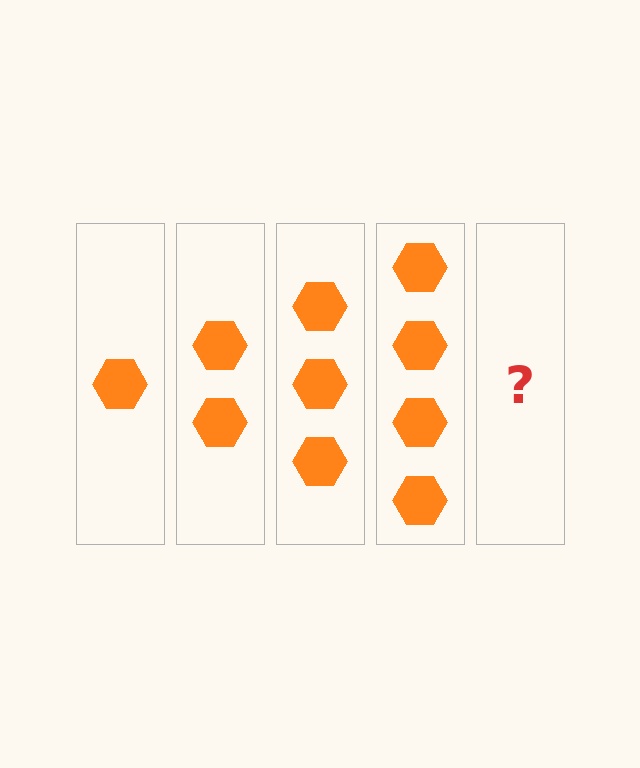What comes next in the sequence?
The next element should be 5 hexagons.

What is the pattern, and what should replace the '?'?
The pattern is that each step adds one more hexagon. The '?' should be 5 hexagons.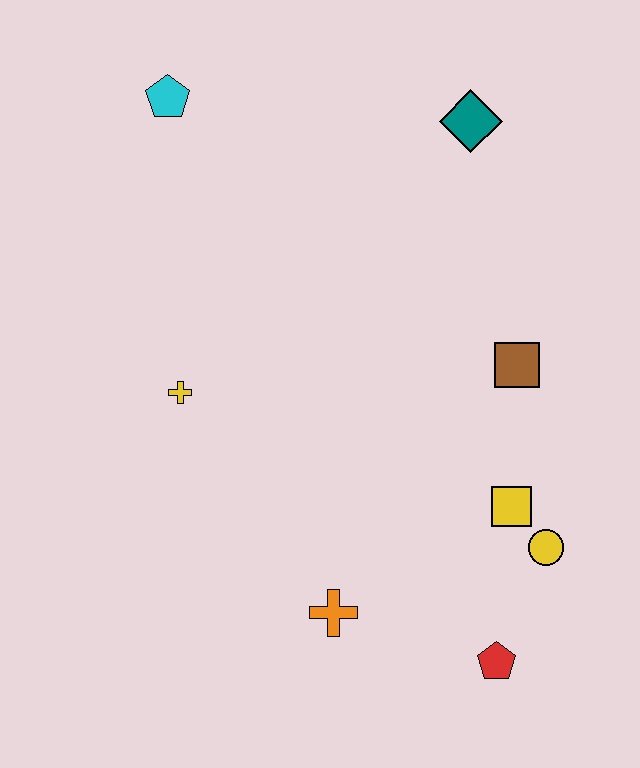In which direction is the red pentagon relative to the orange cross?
The red pentagon is to the right of the orange cross.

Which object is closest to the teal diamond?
The brown square is closest to the teal diamond.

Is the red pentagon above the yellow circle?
No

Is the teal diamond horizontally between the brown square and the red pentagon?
No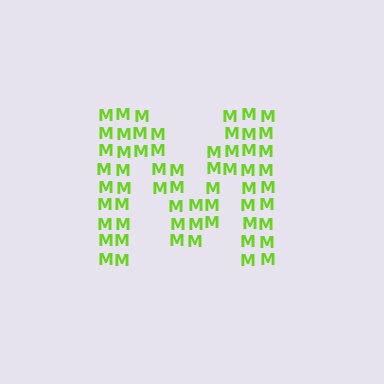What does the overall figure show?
The overall figure shows the letter M.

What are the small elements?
The small elements are letter M's.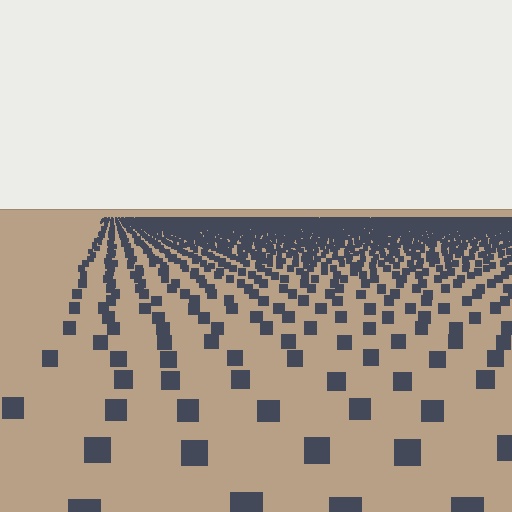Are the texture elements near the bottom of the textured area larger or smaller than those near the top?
Larger. Near the bottom, elements are closer to the viewer and appear at a bigger on-screen size.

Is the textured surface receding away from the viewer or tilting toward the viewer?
The surface is receding away from the viewer. Texture elements get smaller and denser toward the top.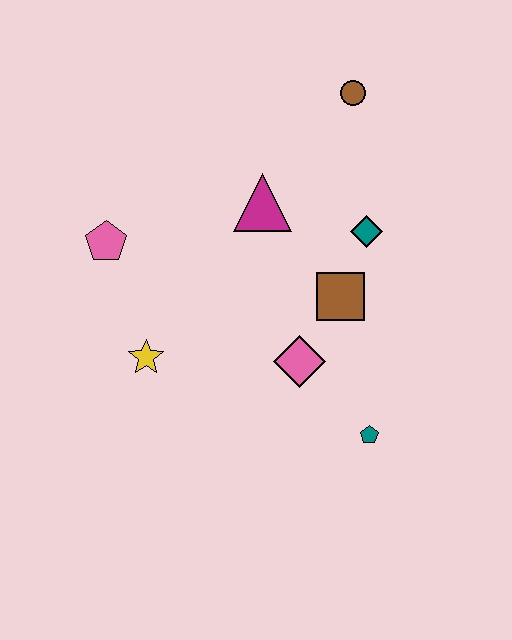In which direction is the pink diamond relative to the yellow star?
The pink diamond is to the right of the yellow star.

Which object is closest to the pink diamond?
The brown square is closest to the pink diamond.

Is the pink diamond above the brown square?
No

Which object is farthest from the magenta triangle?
The teal pentagon is farthest from the magenta triangle.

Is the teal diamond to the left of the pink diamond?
No